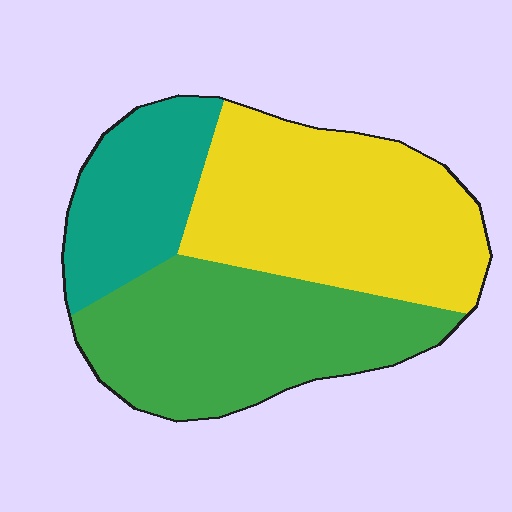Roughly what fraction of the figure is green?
Green takes up between a third and a half of the figure.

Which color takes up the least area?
Teal, at roughly 20%.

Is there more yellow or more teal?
Yellow.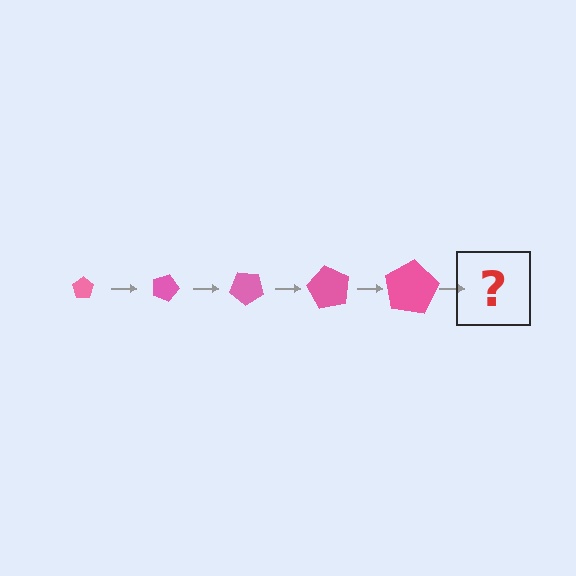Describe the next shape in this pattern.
It should be a pentagon, larger than the previous one and rotated 100 degrees from the start.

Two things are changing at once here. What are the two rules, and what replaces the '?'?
The two rules are that the pentagon grows larger each step and it rotates 20 degrees each step. The '?' should be a pentagon, larger than the previous one and rotated 100 degrees from the start.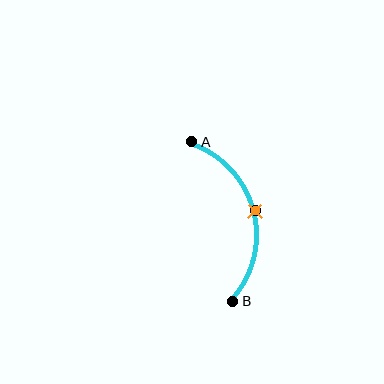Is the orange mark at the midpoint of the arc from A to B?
Yes. The orange mark lies on the arc at equal arc-length from both A and B — it is the arc midpoint.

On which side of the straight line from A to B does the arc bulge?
The arc bulges to the right of the straight line connecting A and B.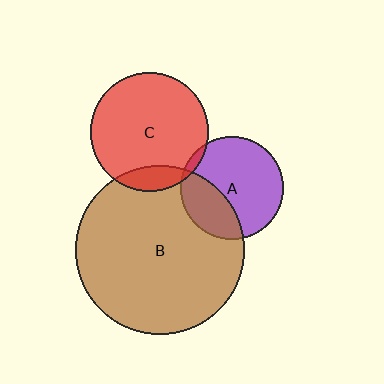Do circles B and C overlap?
Yes.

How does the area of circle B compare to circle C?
Approximately 2.0 times.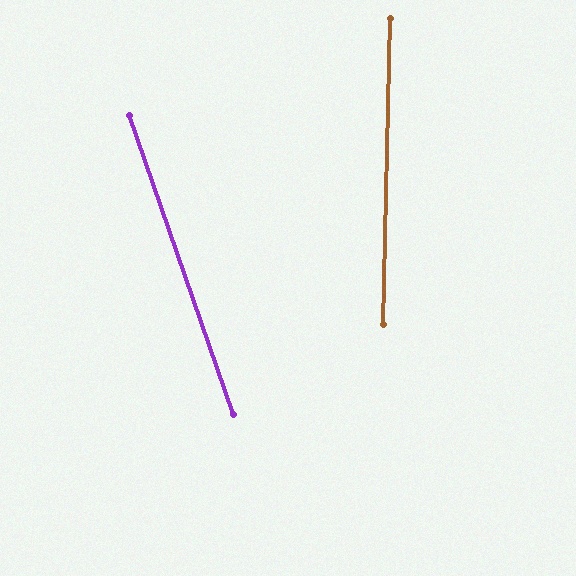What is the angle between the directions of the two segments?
Approximately 20 degrees.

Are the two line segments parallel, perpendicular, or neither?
Neither parallel nor perpendicular — they differ by about 20°.